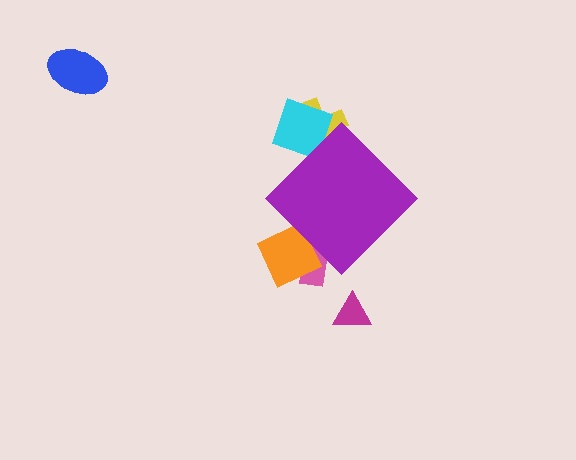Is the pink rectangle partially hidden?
Yes, the pink rectangle is partially hidden behind the purple diamond.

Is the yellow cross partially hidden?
Yes, the yellow cross is partially hidden behind the purple diamond.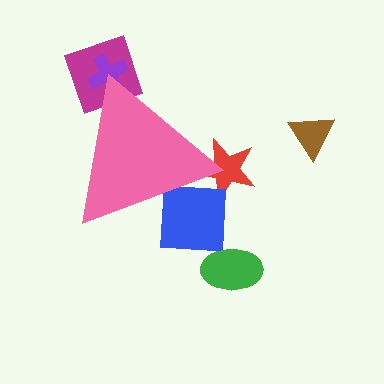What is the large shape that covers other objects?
A pink triangle.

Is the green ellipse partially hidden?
No, the green ellipse is fully visible.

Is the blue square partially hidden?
Yes, the blue square is partially hidden behind the pink triangle.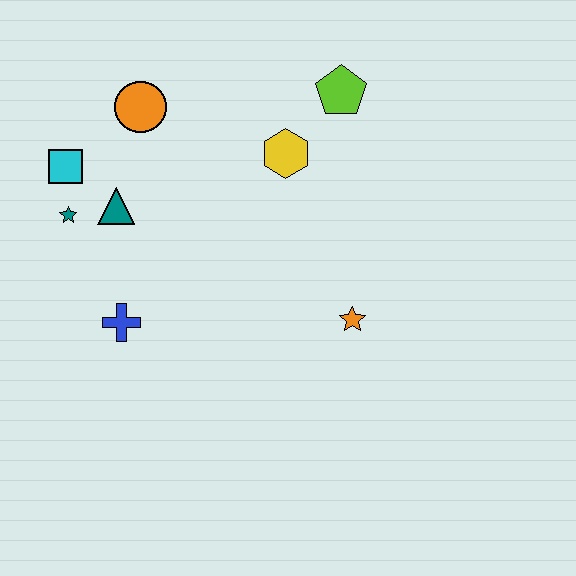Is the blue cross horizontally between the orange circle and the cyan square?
Yes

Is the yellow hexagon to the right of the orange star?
No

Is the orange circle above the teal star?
Yes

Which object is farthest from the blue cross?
The lime pentagon is farthest from the blue cross.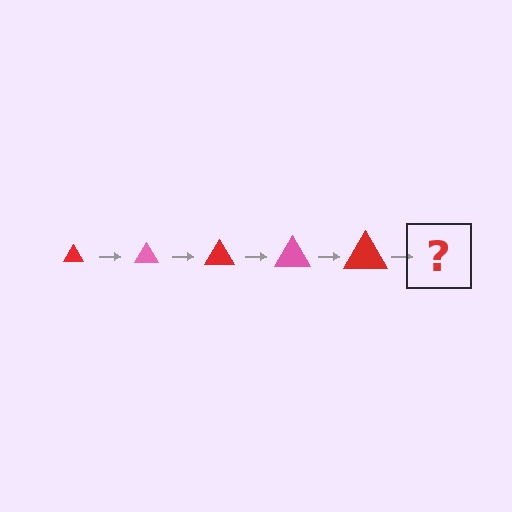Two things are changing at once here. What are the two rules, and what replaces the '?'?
The two rules are that the triangle grows larger each step and the color cycles through red and pink. The '?' should be a pink triangle, larger than the previous one.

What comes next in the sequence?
The next element should be a pink triangle, larger than the previous one.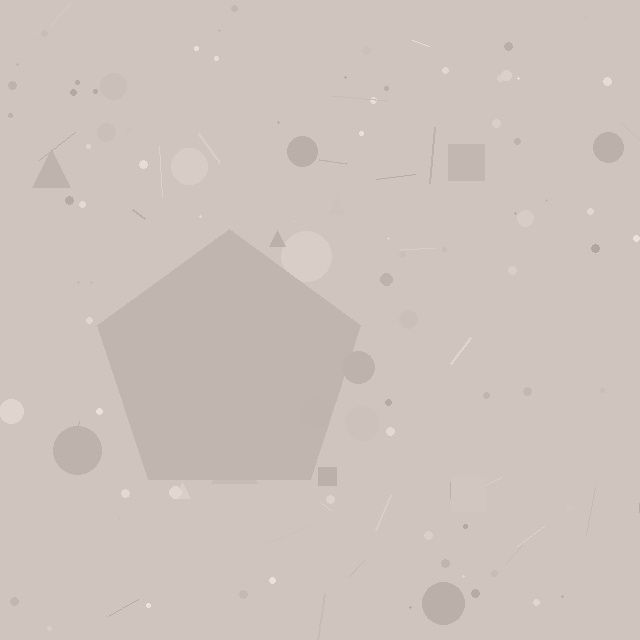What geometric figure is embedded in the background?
A pentagon is embedded in the background.